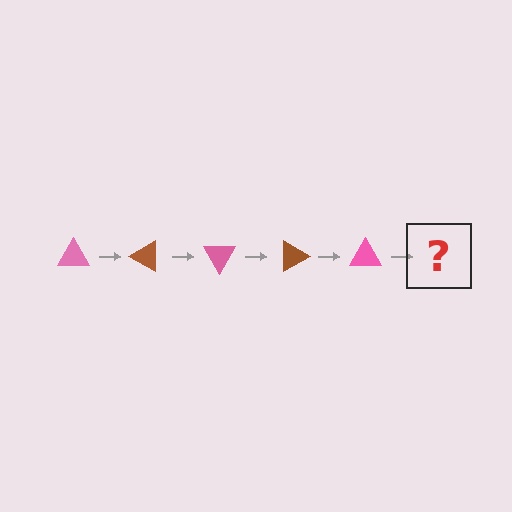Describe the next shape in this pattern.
It should be a brown triangle, rotated 150 degrees from the start.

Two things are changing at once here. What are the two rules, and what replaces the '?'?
The two rules are that it rotates 30 degrees each step and the color cycles through pink and brown. The '?' should be a brown triangle, rotated 150 degrees from the start.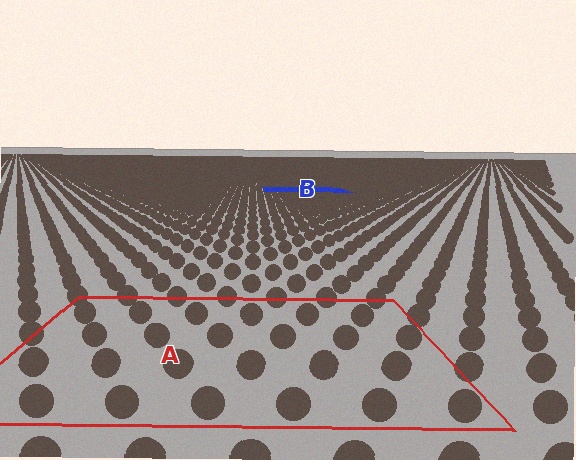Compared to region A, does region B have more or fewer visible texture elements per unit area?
Region B has more texture elements per unit area — they are packed more densely because it is farther away.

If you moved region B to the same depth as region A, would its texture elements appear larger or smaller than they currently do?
They would appear larger. At a closer depth, the same texture elements are projected at a bigger on-screen size.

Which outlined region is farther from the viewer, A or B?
Region B is farther from the viewer — the texture elements inside it appear smaller and more densely packed.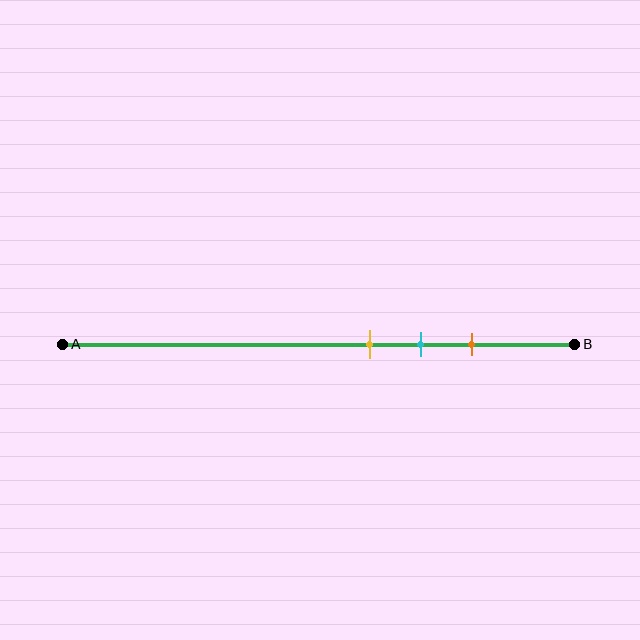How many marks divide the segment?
There are 3 marks dividing the segment.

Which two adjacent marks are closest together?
The yellow and cyan marks are the closest adjacent pair.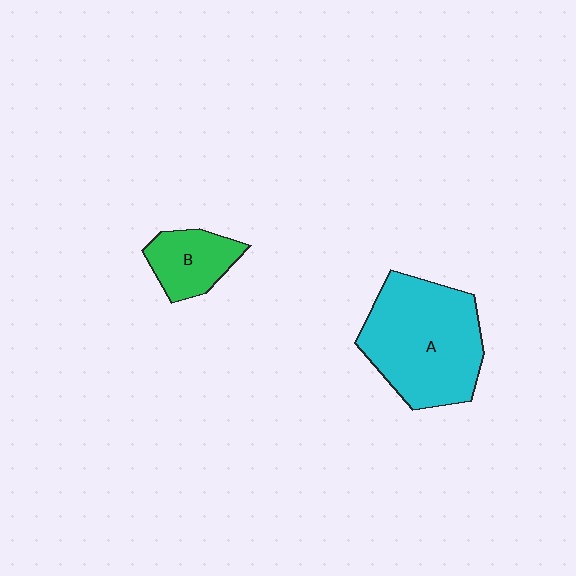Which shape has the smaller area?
Shape B (green).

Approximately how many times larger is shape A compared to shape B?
Approximately 2.5 times.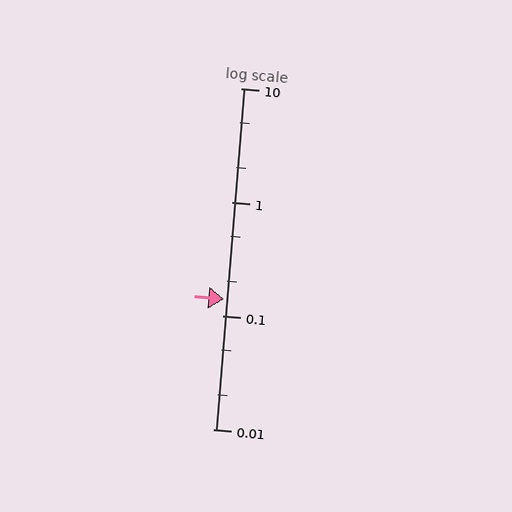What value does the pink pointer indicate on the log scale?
The pointer indicates approximately 0.14.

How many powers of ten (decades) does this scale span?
The scale spans 3 decades, from 0.01 to 10.